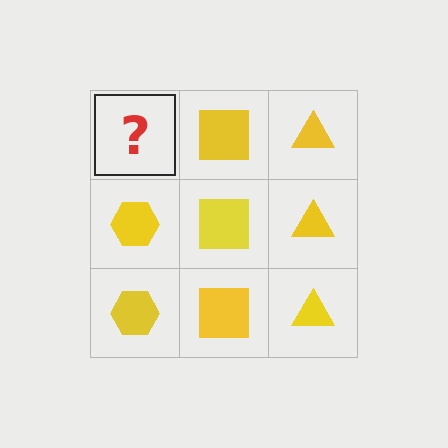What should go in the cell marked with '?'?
The missing cell should contain a yellow hexagon.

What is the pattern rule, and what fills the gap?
The rule is that each column has a consistent shape. The gap should be filled with a yellow hexagon.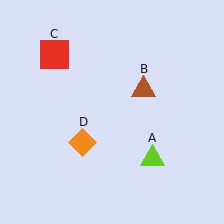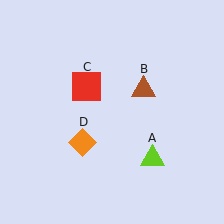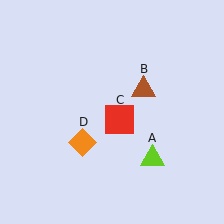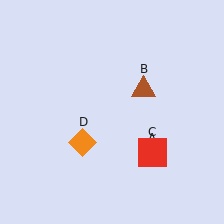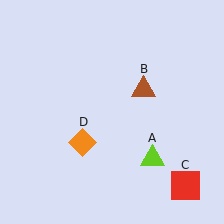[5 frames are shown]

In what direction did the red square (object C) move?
The red square (object C) moved down and to the right.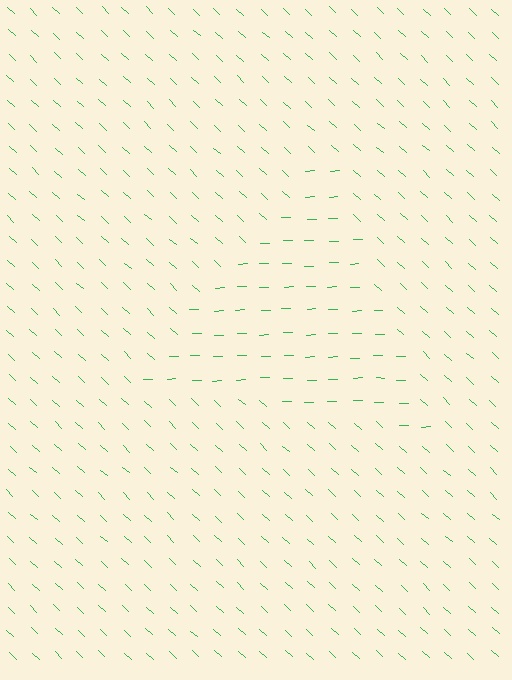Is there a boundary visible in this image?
Yes, there is a texture boundary formed by a change in line orientation.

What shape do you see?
I see a triangle.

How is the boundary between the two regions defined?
The boundary is defined purely by a change in line orientation (approximately 45 degrees difference). All lines are the same color and thickness.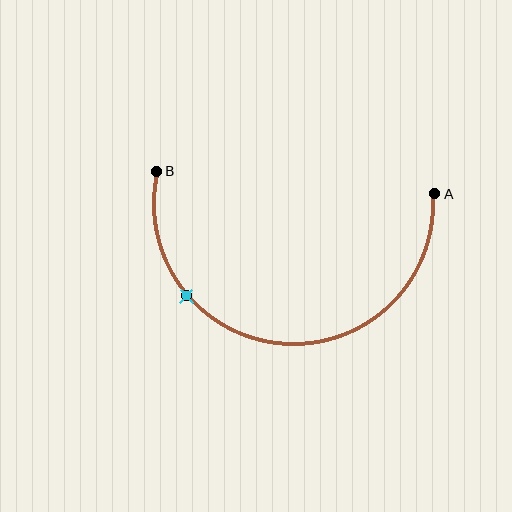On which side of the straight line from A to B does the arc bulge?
The arc bulges below the straight line connecting A and B.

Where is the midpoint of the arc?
The arc midpoint is the point on the curve farthest from the straight line joining A and B. It sits below that line.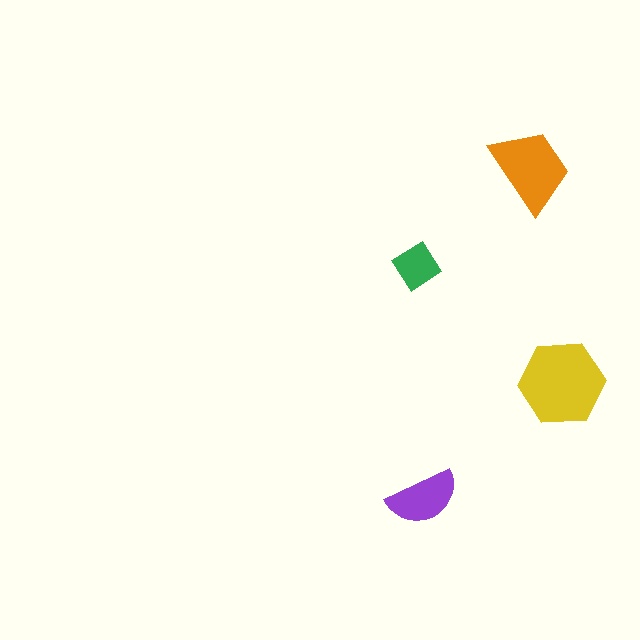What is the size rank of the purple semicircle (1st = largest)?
3rd.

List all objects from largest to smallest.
The yellow hexagon, the orange trapezoid, the purple semicircle, the green diamond.